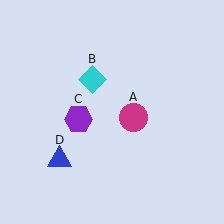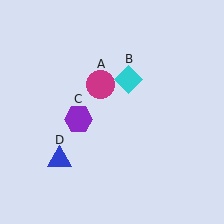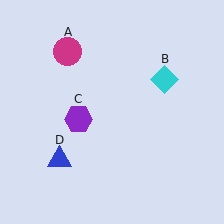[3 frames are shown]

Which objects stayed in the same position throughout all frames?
Purple hexagon (object C) and blue triangle (object D) remained stationary.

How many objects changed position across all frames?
2 objects changed position: magenta circle (object A), cyan diamond (object B).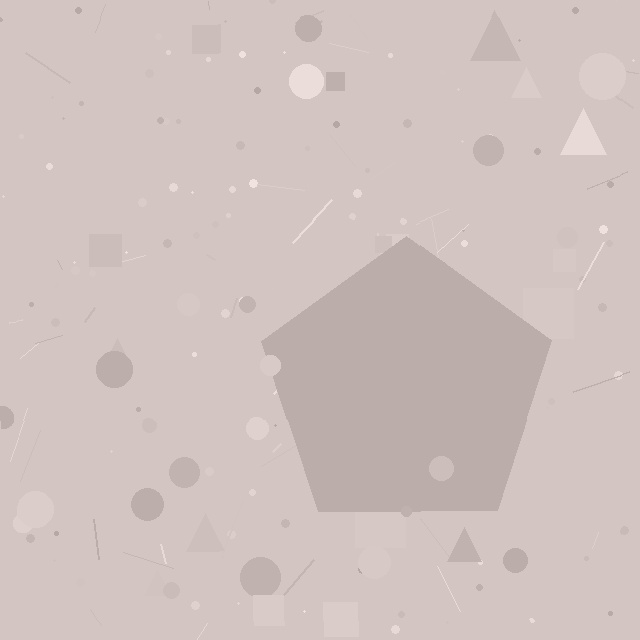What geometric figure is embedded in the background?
A pentagon is embedded in the background.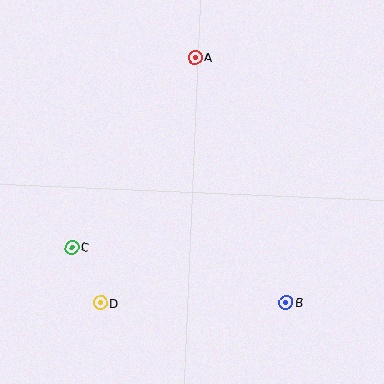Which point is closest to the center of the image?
Point C at (72, 247) is closest to the center.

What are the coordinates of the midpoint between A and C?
The midpoint between A and C is at (133, 152).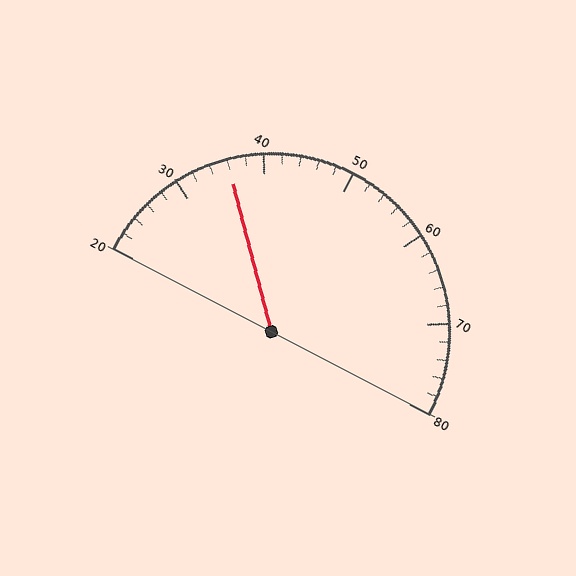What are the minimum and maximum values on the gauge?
The gauge ranges from 20 to 80.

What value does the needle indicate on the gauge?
The needle indicates approximately 36.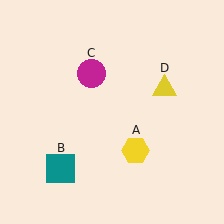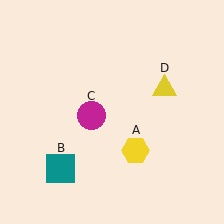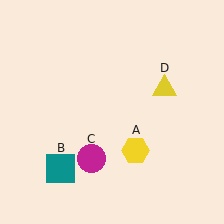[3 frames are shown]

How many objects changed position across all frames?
1 object changed position: magenta circle (object C).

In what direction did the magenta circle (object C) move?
The magenta circle (object C) moved down.